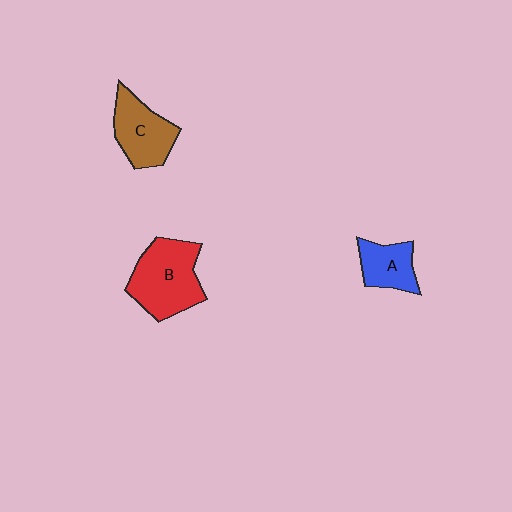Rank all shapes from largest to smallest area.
From largest to smallest: B (red), C (brown), A (blue).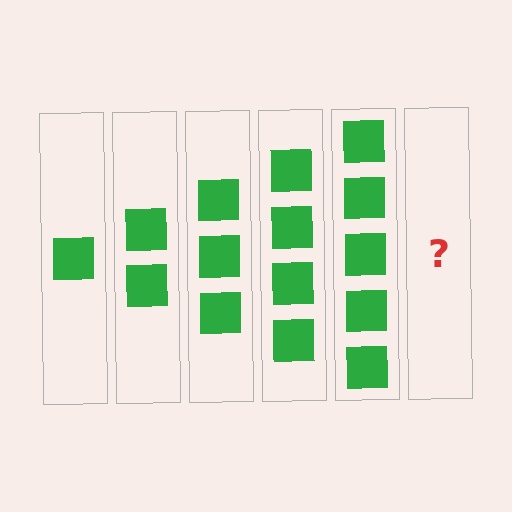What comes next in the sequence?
The next element should be 6 squares.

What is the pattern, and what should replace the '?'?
The pattern is that each step adds one more square. The '?' should be 6 squares.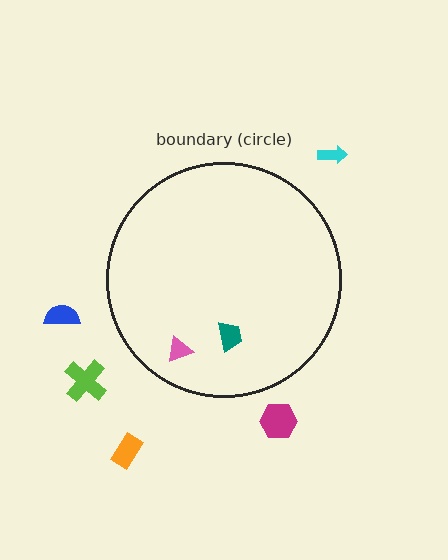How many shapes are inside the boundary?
2 inside, 5 outside.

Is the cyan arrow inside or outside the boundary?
Outside.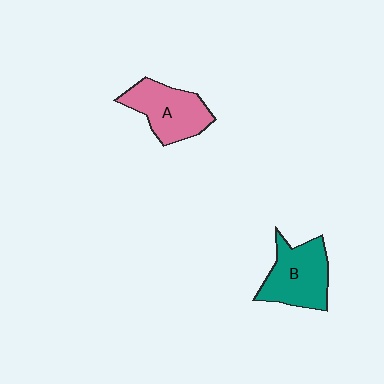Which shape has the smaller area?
Shape A (pink).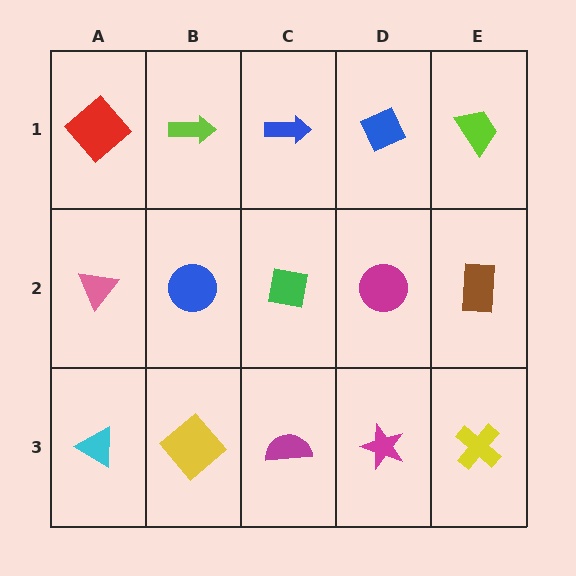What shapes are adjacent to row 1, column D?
A magenta circle (row 2, column D), a blue arrow (row 1, column C), a lime trapezoid (row 1, column E).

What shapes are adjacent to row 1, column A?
A pink triangle (row 2, column A), a lime arrow (row 1, column B).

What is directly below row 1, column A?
A pink triangle.